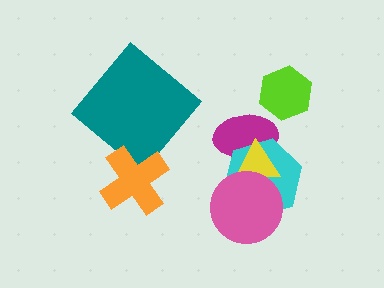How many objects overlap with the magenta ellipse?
2 objects overlap with the magenta ellipse.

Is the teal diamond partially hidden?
Yes, it is partially covered by another shape.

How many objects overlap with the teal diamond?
1 object overlaps with the teal diamond.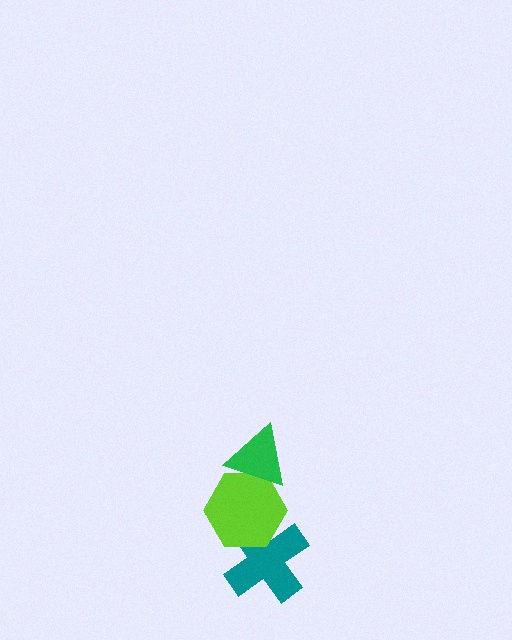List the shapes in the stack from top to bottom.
From top to bottom: the green triangle, the lime hexagon, the teal cross.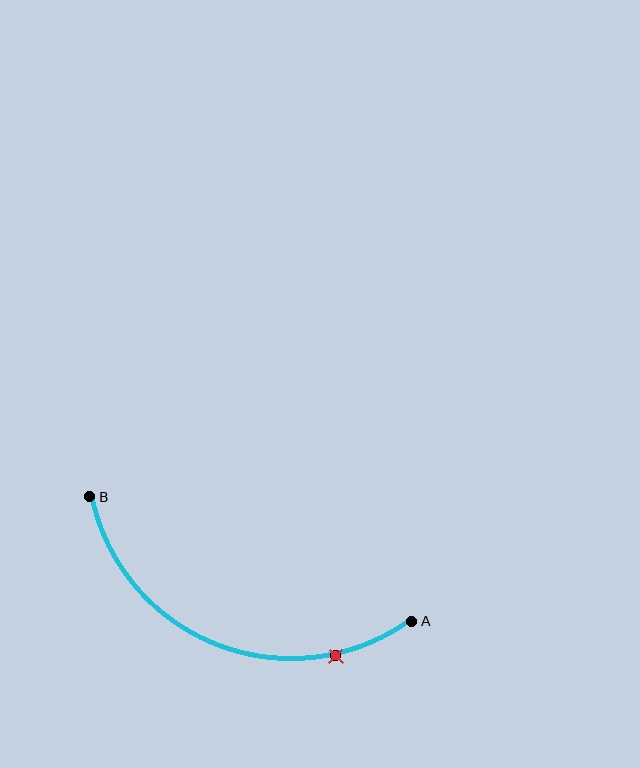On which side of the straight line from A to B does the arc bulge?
The arc bulges below the straight line connecting A and B.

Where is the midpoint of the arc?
The arc midpoint is the point on the curve farthest from the straight line joining A and B. It sits below that line.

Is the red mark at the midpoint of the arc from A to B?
No. The red mark lies on the arc but is closer to endpoint A. The arc midpoint would be at the point on the curve equidistant along the arc from both A and B.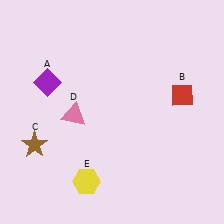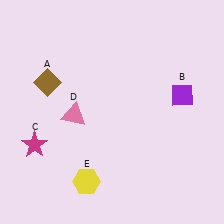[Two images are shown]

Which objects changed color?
A changed from purple to brown. B changed from red to purple. C changed from brown to magenta.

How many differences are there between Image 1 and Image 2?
There are 3 differences between the two images.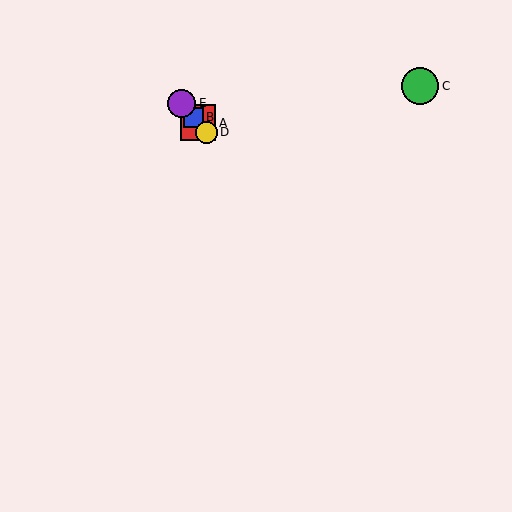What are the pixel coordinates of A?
Object A is at (198, 123).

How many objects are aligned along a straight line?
4 objects (A, B, D, E) are aligned along a straight line.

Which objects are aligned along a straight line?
Objects A, B, D, E are aligned along a straight line.